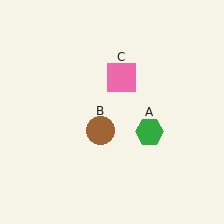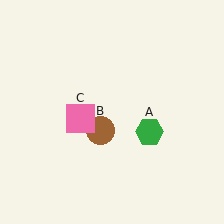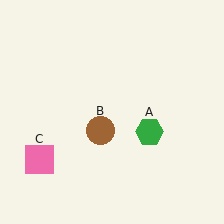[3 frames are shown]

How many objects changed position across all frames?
1 object changed position: pink square (object C).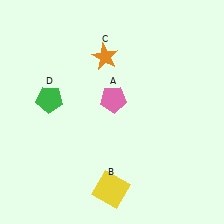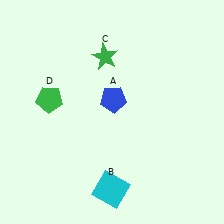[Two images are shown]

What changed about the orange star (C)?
In Image 1, C is orange. In Image 2, it changed to green.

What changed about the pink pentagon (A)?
In Image 1, A is pink. In Image 2, it changed to blue.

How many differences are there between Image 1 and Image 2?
There are 3 differences between the two images.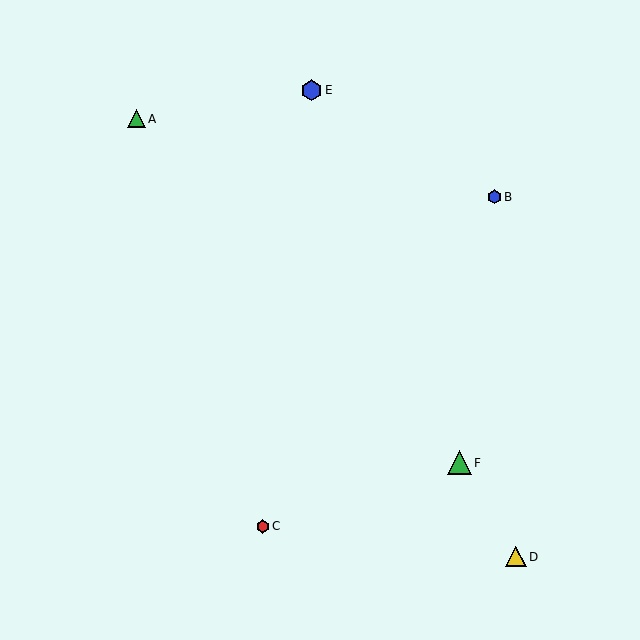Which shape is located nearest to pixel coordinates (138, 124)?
The green triangle (labeled A) at (136, 119) is nearest to that location.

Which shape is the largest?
The green triangle (labeled F) is the largest.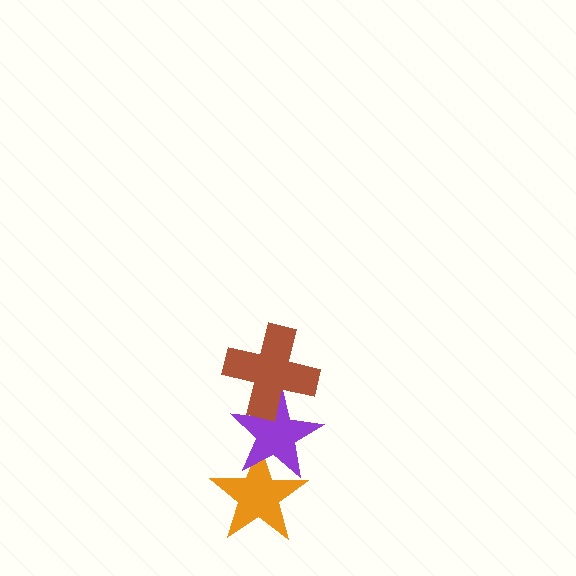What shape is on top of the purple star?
The brown cross is on top of the purple star.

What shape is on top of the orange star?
The purple star is on top of the orange star.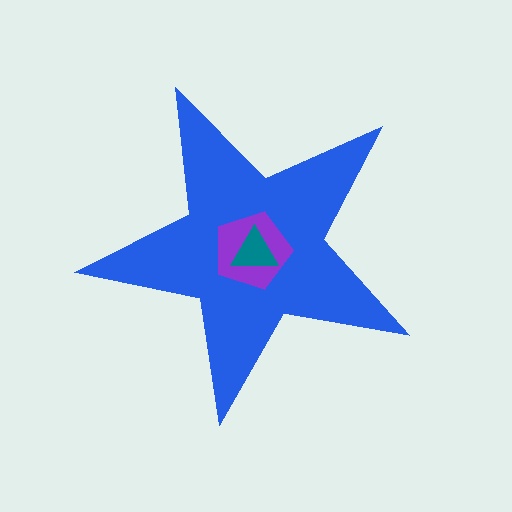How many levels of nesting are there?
3.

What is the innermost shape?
The teal triangle.